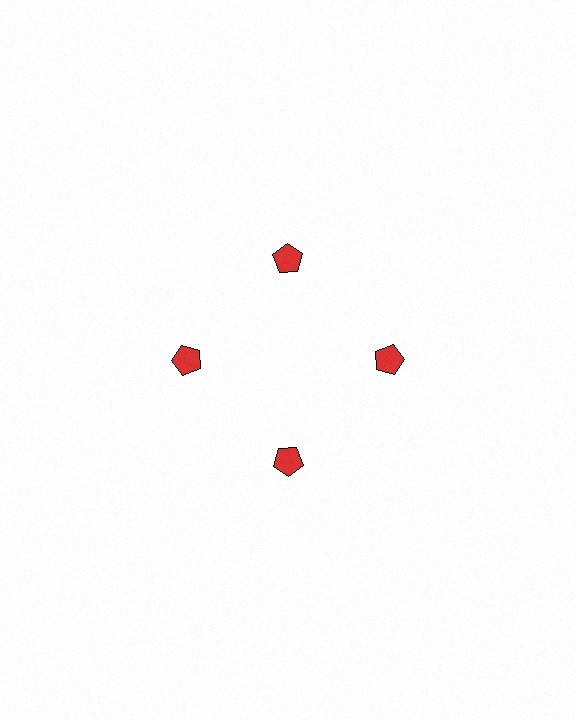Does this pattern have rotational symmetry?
Yes, this pattern has 4-fold rotational symmetry. It looks the same after rotating 90 degrees around the center.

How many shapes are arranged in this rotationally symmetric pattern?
There are 4 shapes, arranged in 4 groups of 1.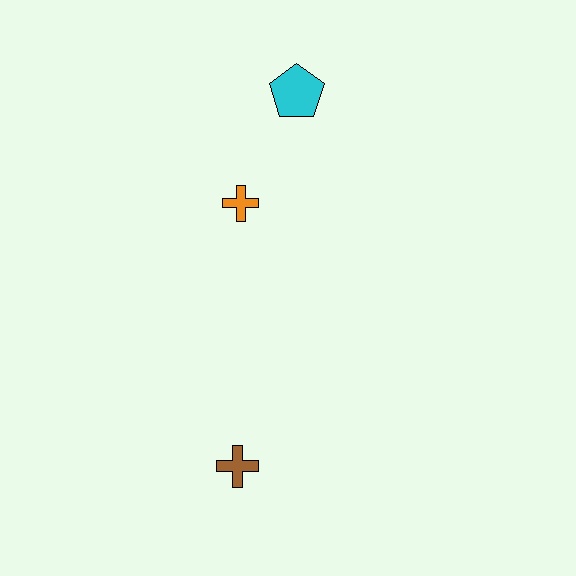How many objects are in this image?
There are 3 objects.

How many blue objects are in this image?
There are no blue objects.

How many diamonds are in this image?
There are no diamonds.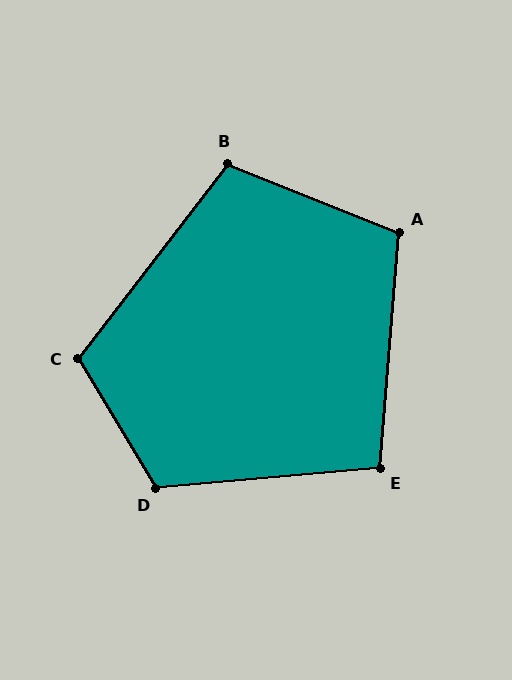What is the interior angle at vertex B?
Approximately 106 degrees (obtuse).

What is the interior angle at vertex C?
Approximately 112 degrees (obtuse).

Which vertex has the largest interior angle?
D, at approximately 116 degrees.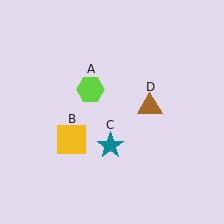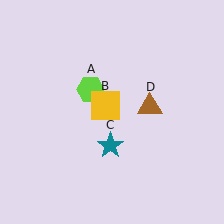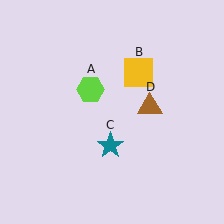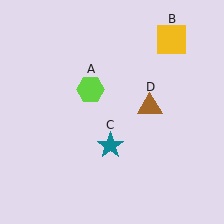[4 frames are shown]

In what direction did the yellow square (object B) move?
The yellow square (object B) moved up and to the right.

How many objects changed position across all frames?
1 object changed position: yellow square (object B).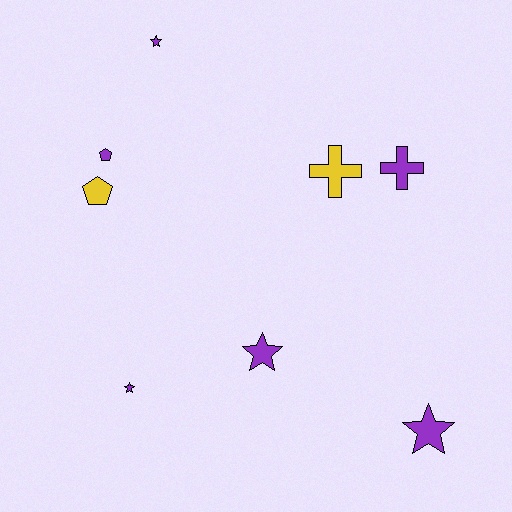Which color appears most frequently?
Purple, with 6 objects.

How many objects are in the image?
There are 8 objects.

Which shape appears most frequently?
Star, with 4 objects.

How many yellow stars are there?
There are no yellow stars.